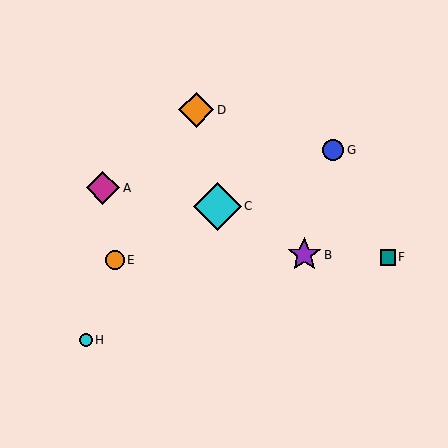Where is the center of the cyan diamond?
The center of the cyan diamond is at (217, 206).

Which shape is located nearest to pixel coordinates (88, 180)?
The magenta diamond (labeled A) at (103, 188) is nearest to that location.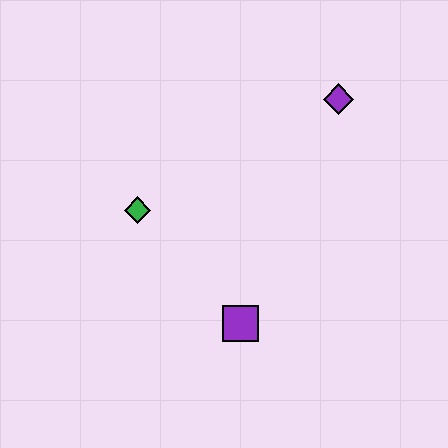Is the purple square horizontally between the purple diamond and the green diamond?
Yes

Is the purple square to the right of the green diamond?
Yes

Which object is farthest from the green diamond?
The purple diamond is farthest from the green diamond.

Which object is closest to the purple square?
The green diamond is closest to the purple square.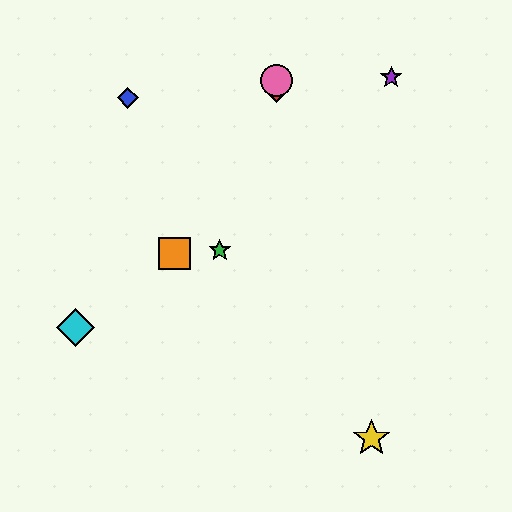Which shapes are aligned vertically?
The red diamond, the pink circle are aligned vertically.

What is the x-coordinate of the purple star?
The purple star is at x≈391.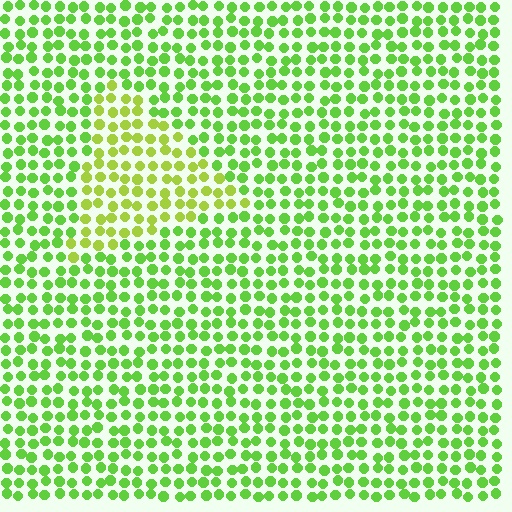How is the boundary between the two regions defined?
The boundary is defined purely by a slight shift in hue (about 28 degrees). Spacing, size, and orientation are identical on both sides.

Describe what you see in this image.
The image is filled with small lime elements in a uniform arrangement. A triangle-shaped region is visible where the elements are tinted to a slightly different hue, forming a subtle color boundary.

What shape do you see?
I see a triangle.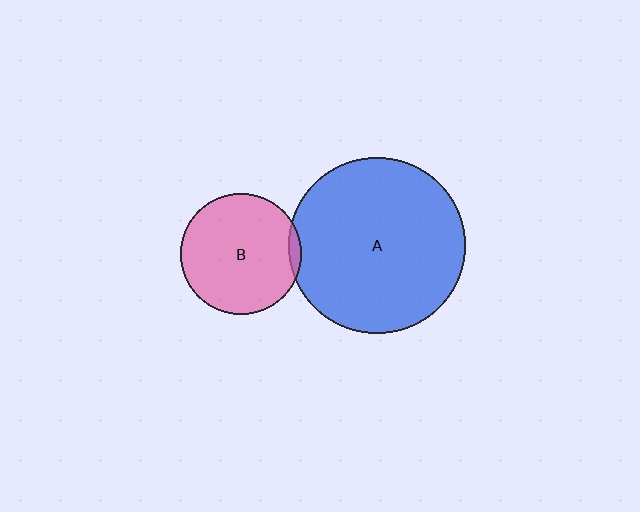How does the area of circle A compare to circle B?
Approximately 2.1 times.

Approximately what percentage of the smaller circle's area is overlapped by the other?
Approximately 5%.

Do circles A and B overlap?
Yes.